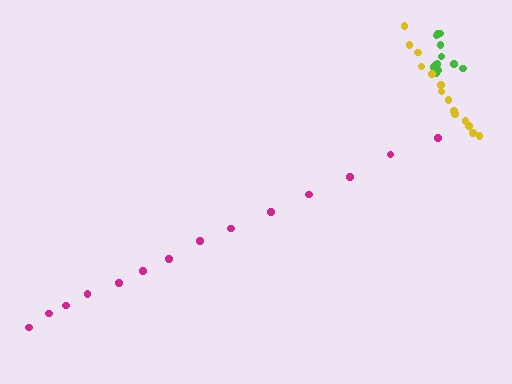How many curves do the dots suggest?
There are 3 distinct paths.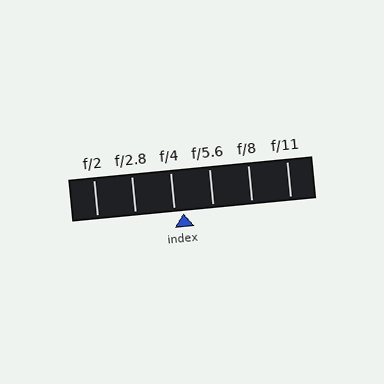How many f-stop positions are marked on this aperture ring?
There are 6 f-stop positions marked.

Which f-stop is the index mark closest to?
The index mark is closest to f/4.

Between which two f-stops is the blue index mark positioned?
The index mark is between f/4 and f/5.6.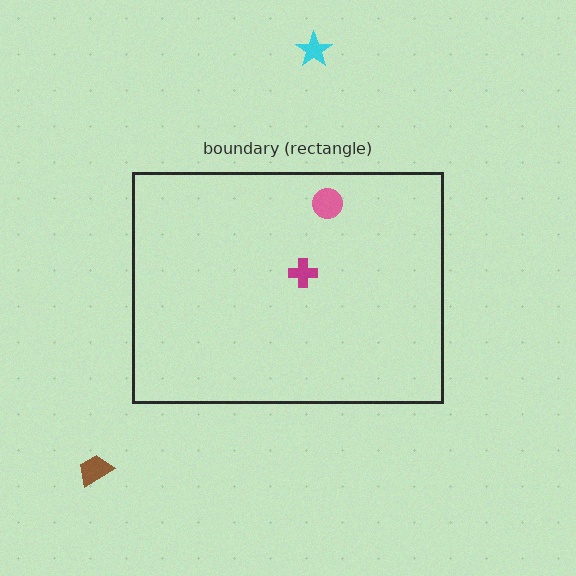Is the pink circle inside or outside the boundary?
Inside.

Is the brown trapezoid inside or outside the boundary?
Outside.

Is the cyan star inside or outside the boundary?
Outside.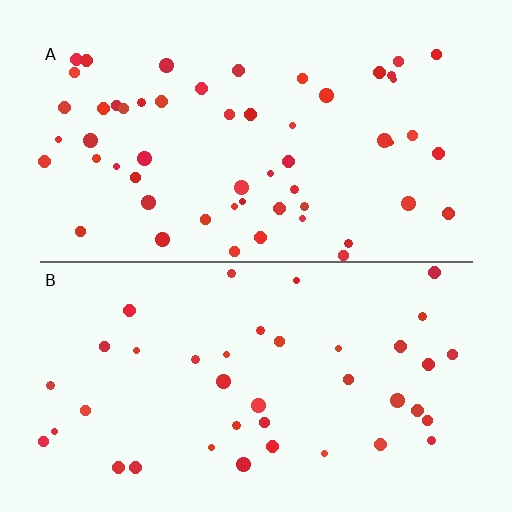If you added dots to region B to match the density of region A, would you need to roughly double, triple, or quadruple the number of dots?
Approximately double.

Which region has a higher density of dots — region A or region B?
A (the top).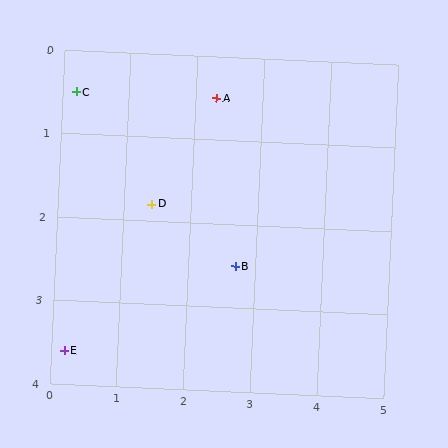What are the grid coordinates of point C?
Point C is at approximately (0.2, 0.5).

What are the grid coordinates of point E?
Point E is at approximately (0.2, 3.6).